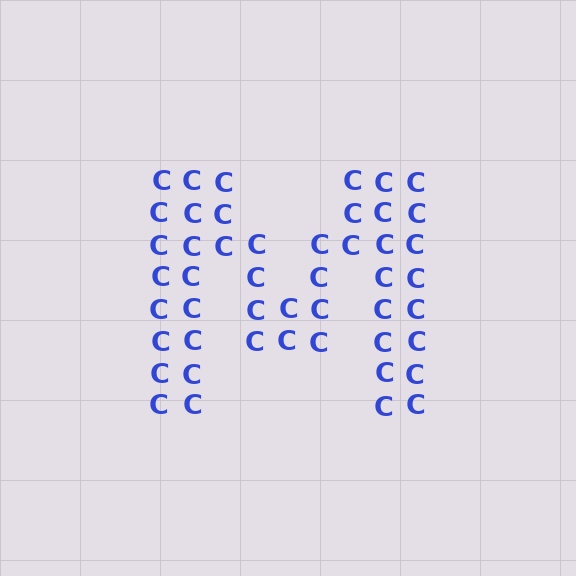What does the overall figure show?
The overall figure shows the letter M.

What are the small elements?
The small elements are letter C's.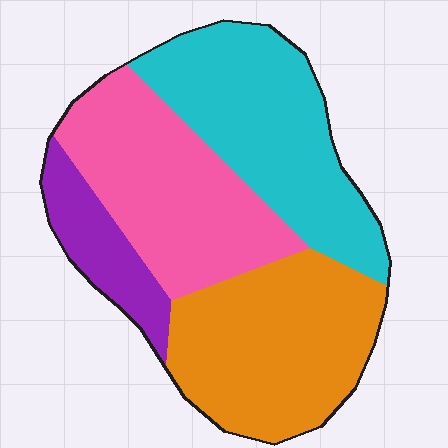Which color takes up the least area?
Purple, at roughly 10%.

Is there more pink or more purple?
Pink.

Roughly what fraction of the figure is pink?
Pink covers roughly 30% of the figure.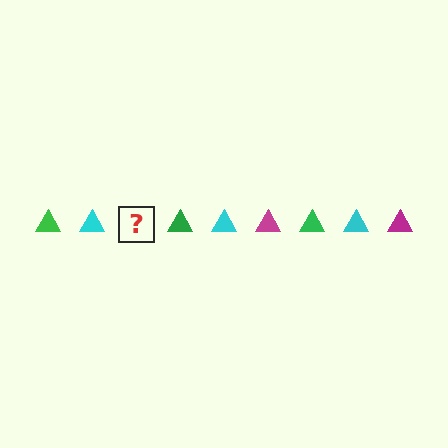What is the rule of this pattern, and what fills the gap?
The rule is that the pattern cycles through green, cyan, magenta triangles. The gap should be filled with a magenta triangle.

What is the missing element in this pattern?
The missing element is a magenta triangle.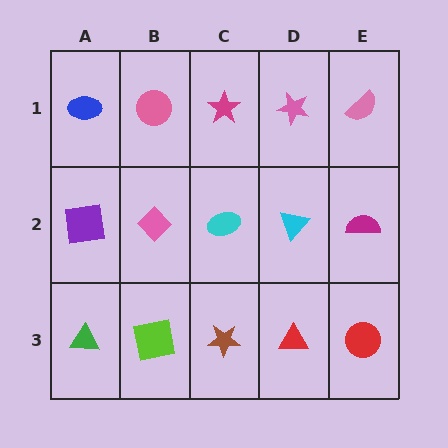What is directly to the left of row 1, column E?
A pink star.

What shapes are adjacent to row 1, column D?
A cyan triangle (row 2, column D), a magenta star (row 1, column C), a pink semicircle (row 1, column E).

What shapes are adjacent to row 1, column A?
A purple square (row 2, column A), a pink circle (row 1, column B).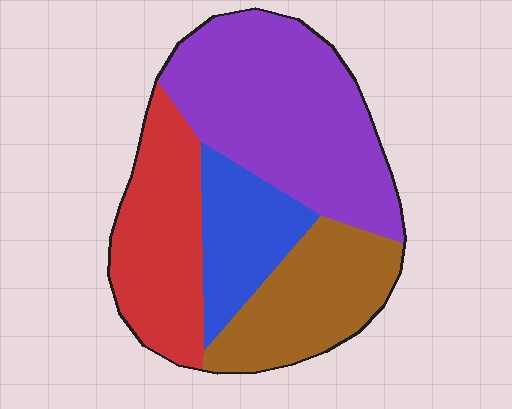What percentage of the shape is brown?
Brown covers 22% of the shape.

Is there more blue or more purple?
Purple.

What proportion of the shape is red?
Red takes up about one quarter (1/4) of the shape.